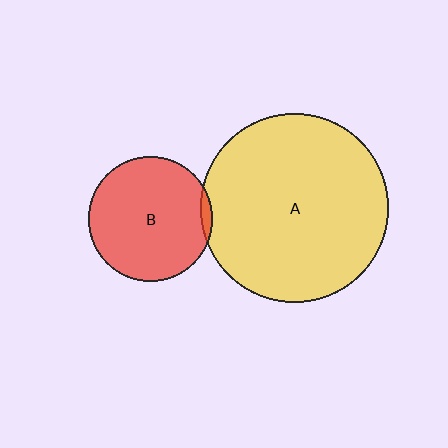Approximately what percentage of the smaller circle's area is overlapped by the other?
Approximately 5%.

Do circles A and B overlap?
Yes.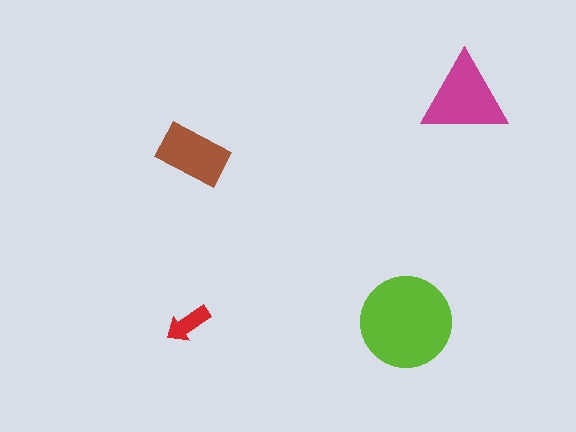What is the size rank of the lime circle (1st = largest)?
1st.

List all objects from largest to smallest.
The lime circle, the magenta triangle, the brown rectangle, the red arrow.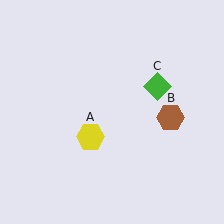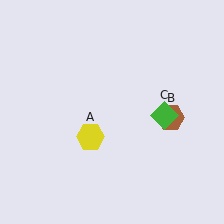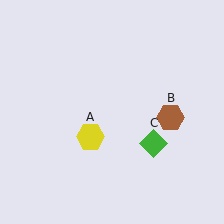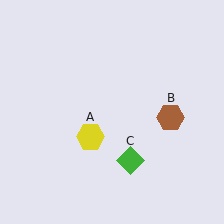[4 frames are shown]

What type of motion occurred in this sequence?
The green diamond (object C) rotated clockwise around the center of the scene.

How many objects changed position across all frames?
1 object changed position: green diamond (object C).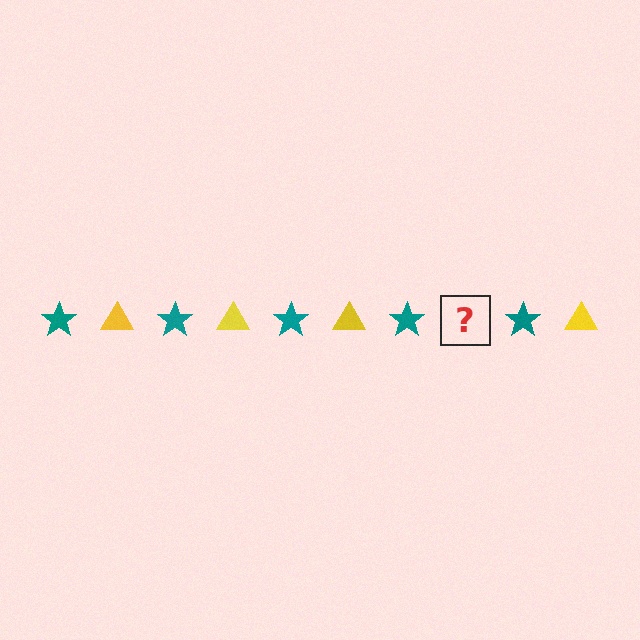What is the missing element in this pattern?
The missing element is a yellow triangle.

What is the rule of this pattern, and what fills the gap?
The rule is that the pattern alternates between teal star and yellow triangle. The gap should be filled with a yellow triangle.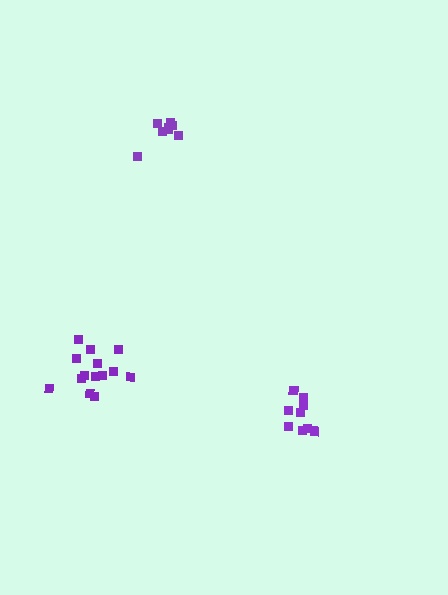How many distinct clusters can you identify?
There are 3 distinct clusters.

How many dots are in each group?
Group 1: 10 dots, Group 2: 14 dots, Group 3: 8 dots (32 total).